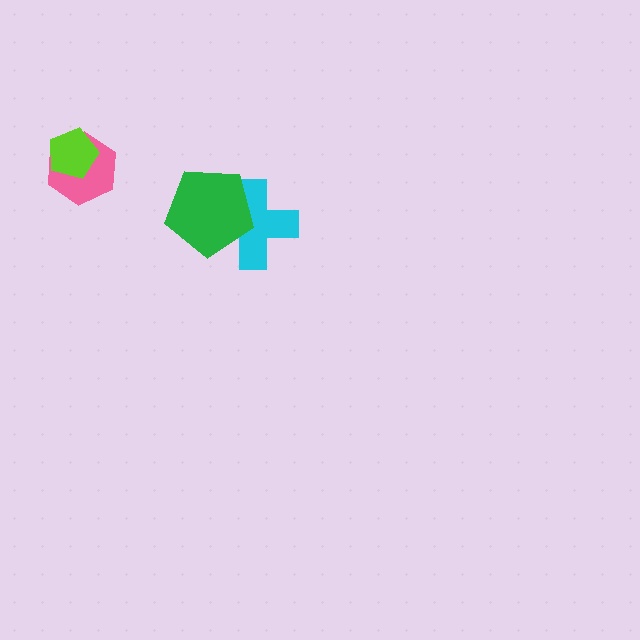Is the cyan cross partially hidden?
Yes, it is partially covered by another shape.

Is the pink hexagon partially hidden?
Yes, it is partially covered by another shape.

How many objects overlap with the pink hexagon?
1 object overlaps with the pink hexagon.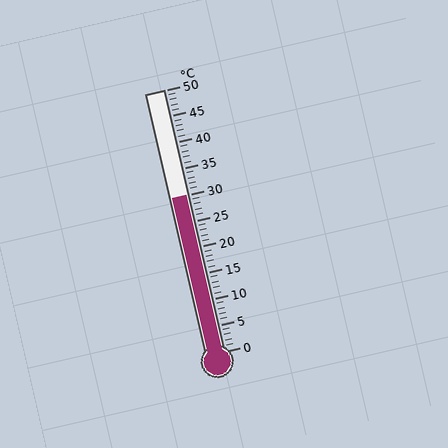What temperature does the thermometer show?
The thermometer shows approximately 30°C.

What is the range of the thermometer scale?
The thermometer scale ranges from 0°C to 50°C.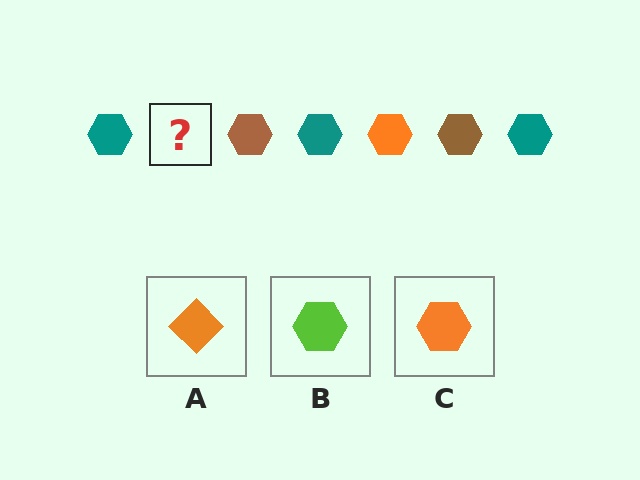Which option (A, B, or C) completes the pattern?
C.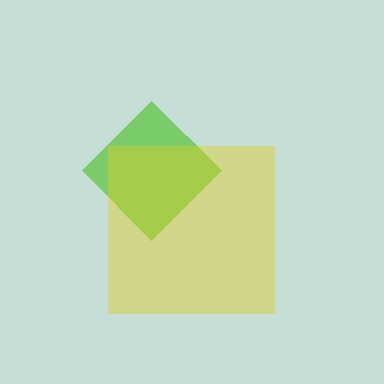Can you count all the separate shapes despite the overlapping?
Yes, there are 2 separate shapes.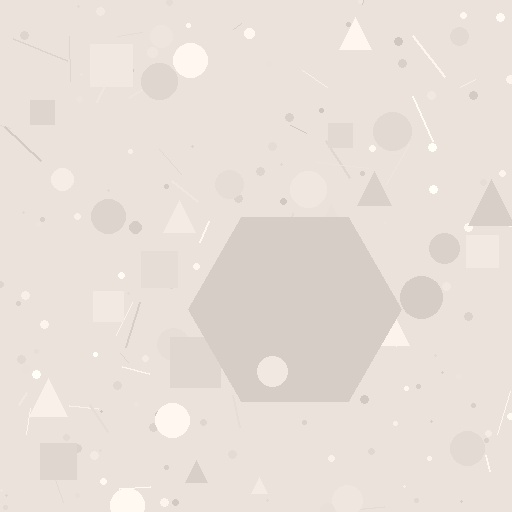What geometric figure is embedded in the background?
A hexagon is embedded in the background.